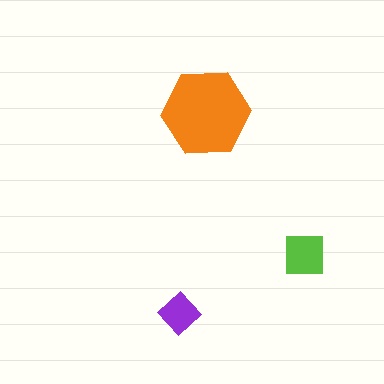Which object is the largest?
The orange hexagon.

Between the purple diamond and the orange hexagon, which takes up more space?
The orange hexagon.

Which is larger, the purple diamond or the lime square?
The lime square.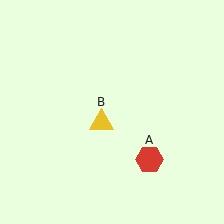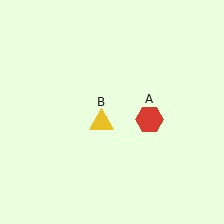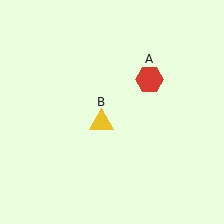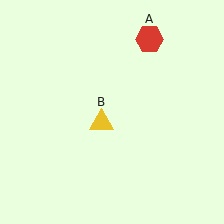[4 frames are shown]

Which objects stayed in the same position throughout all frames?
Yellow triangle (object B) remained stationary.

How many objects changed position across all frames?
1 object changed position: red hexagon (object A).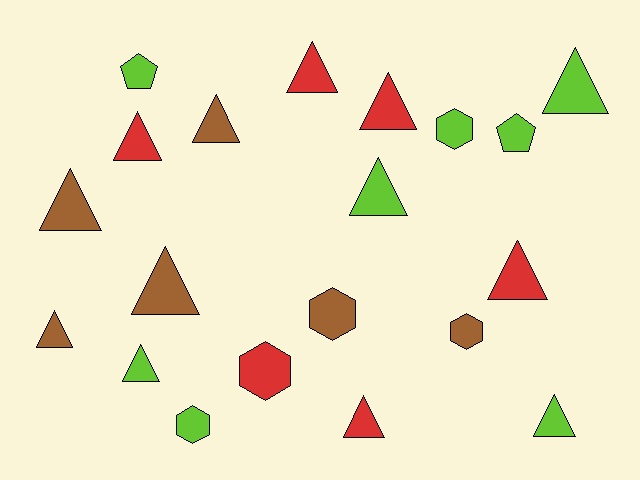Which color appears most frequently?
Lime, with 8 objects.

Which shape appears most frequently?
Triangle, with 13 objects.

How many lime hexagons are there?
There are 2 lime hexagons.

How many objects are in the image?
There are 20 objects.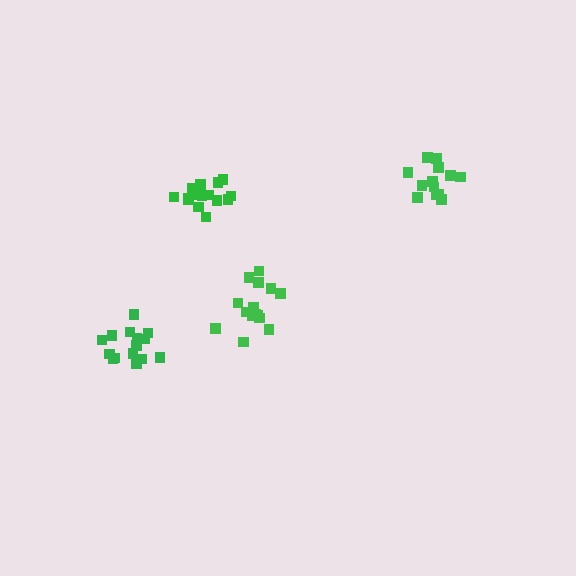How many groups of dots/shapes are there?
There are 4 groups.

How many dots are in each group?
Group 1: 15 dots, Group 2: 15 dots, Group 3: 16 dots, Group 4: 13 dots (59 total).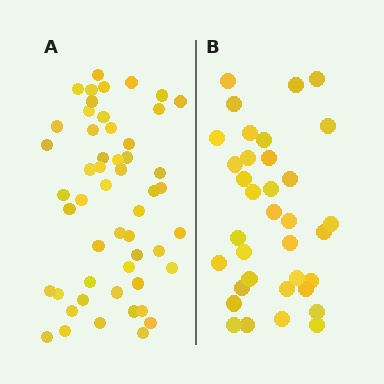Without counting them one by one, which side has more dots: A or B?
Region A (the left region) has more dots.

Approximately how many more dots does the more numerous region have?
Region A has approximately 15 more dots than region B.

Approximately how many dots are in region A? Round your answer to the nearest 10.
About 50 dots. (The exact count is 52, which rounds to 50.)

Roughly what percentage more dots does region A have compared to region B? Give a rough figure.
About 50% more.